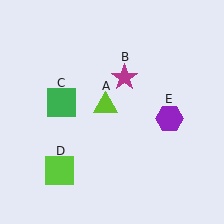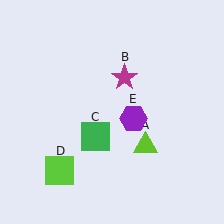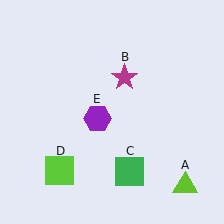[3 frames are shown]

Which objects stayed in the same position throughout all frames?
Magenta star (object B) and lime square (object D) remained stationary.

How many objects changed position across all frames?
3 objects changed position: lime triangle (object A), green square (object C), purple hexagon (object E).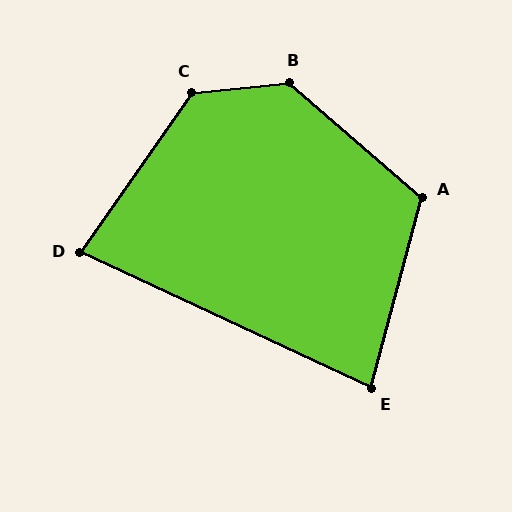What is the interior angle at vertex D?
Approximately 80 degrees (acute).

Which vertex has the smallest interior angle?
E, at approximately 80 degrees.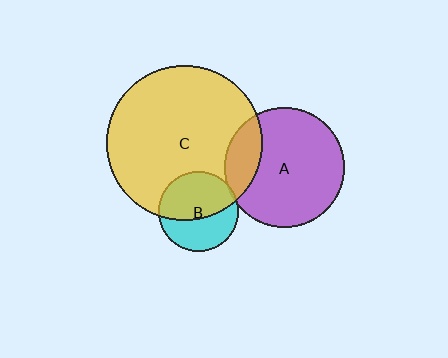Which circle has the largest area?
Circle C (yellow).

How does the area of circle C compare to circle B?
Approximately 3.8 times.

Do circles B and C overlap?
Yes.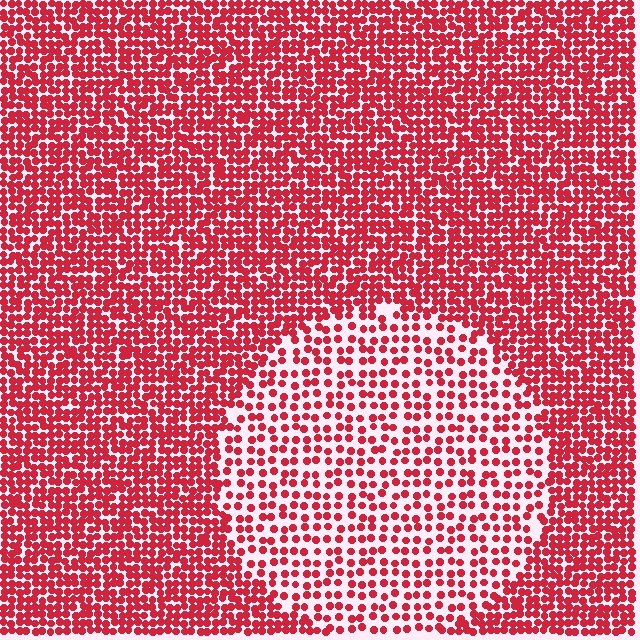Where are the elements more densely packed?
The elements are more densely packed outside the circle boundary.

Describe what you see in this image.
The image contains small red elements arranged at two different densities. A circle-shaped region is visible where the elements are less densely packed than the surrounding area.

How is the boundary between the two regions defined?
The boundary is defined by a change in element density (approximately 2.0x ratio). All elements are the same color, size, and shape.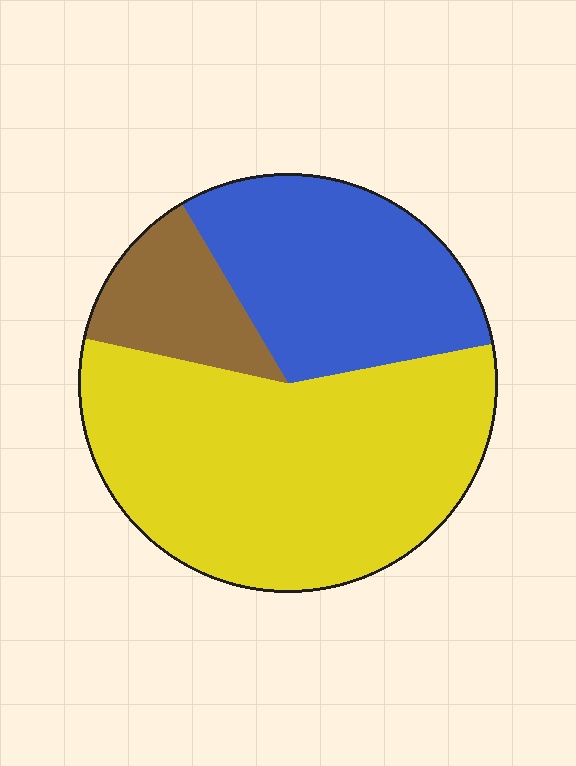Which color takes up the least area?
Brown, at roughly 15%.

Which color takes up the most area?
Yellow, at roughly 55%.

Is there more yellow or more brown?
Yellow.